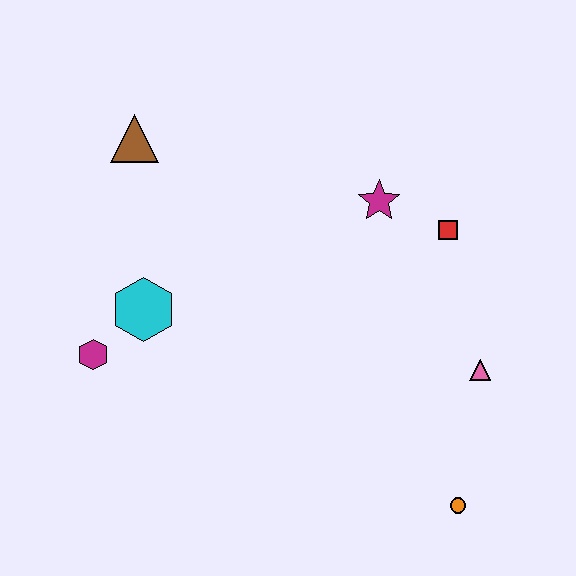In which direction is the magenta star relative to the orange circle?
The magenta star is above the orange circle.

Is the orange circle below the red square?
Yes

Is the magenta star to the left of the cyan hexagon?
No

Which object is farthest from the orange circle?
The brown triangle is farthest from the orange circle.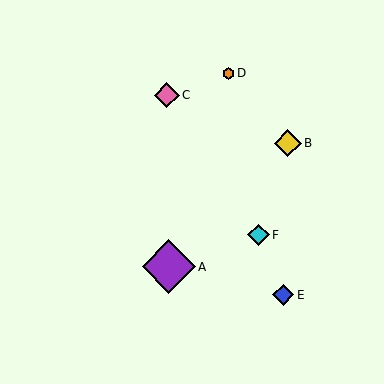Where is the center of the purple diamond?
The center of the purple diamond is at (169, 267).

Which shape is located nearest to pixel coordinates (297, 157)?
The yellow diamond (labeled B) at (288, 143) is nearest to that location.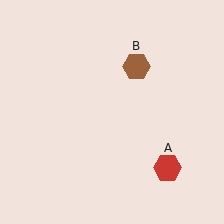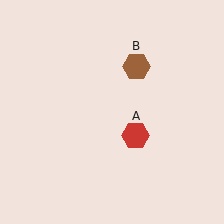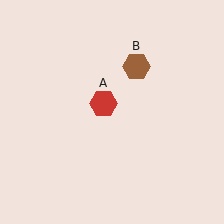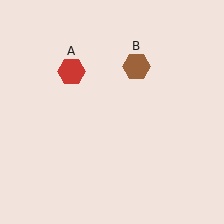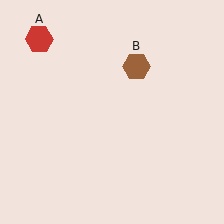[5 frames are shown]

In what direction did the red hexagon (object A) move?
The red hexagon (object A) moved up and to the left.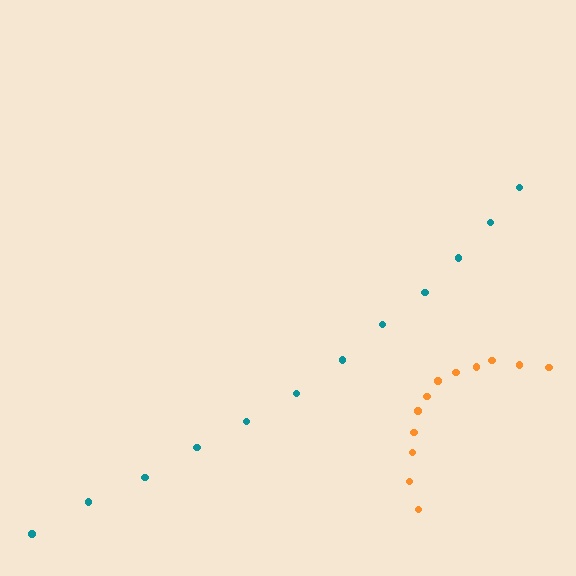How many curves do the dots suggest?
There are 2 distinct paths.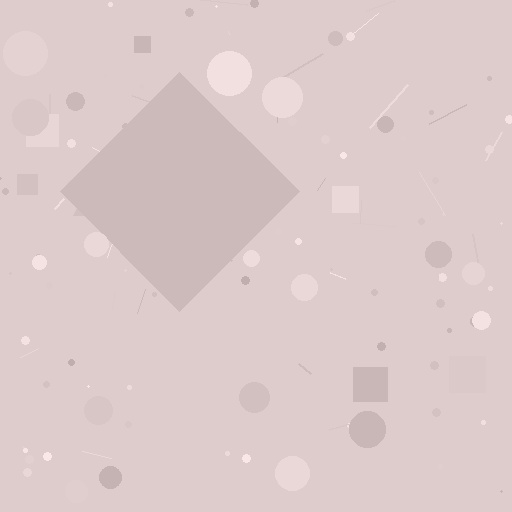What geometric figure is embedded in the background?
A diamond is embedded in the background.